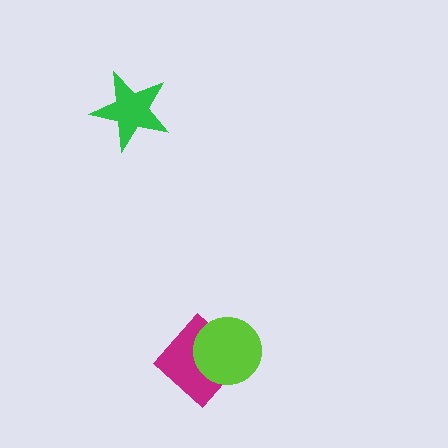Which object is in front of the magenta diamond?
The lime circle is in front of the magenta diamond.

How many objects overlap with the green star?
0 objects overlap with the green star.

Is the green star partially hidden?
No, no other shape covers it.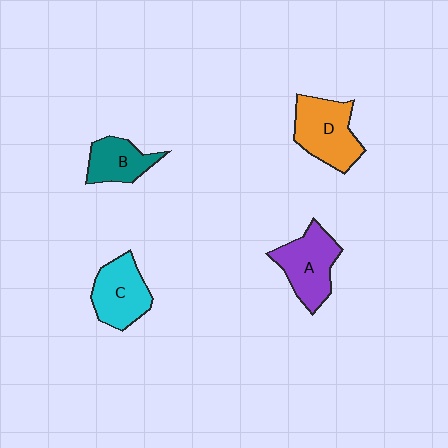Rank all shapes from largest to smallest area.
From largest to smallest: D (orange), A (purple), C (cyan), B (teal).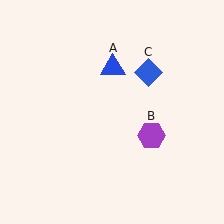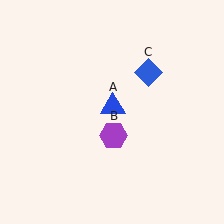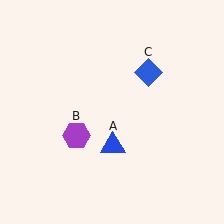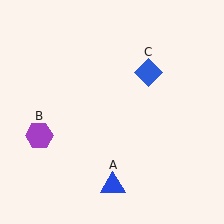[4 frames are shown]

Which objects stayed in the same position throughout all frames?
Blue diamond (object C) remained stationary.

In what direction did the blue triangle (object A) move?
The blue triangle (object A) moved down.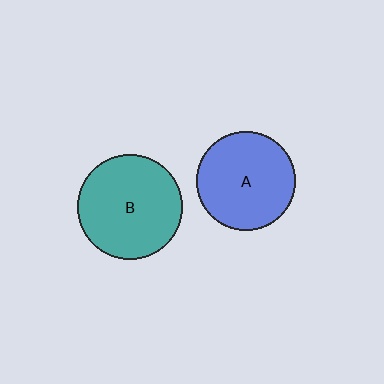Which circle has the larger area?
Circle B (teal).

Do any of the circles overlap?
No, none of the circles overlap.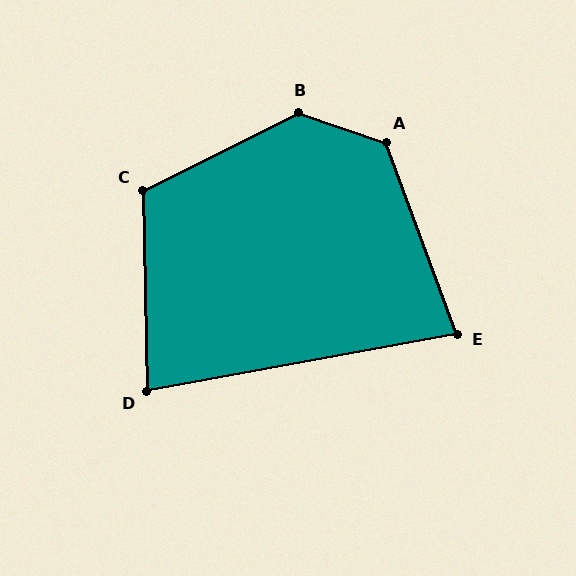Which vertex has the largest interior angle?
B, at approximately 135 degrees.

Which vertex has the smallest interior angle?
E, at approximately 80 degrees.